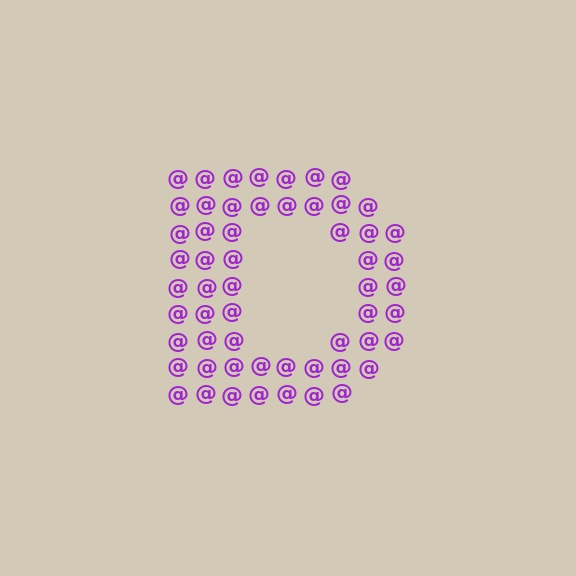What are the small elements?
The small elements are at signs.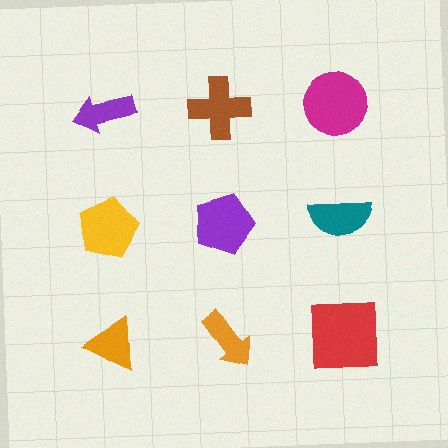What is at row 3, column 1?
An orange triangle.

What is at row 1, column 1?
A purple arrow.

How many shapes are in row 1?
3 shapes.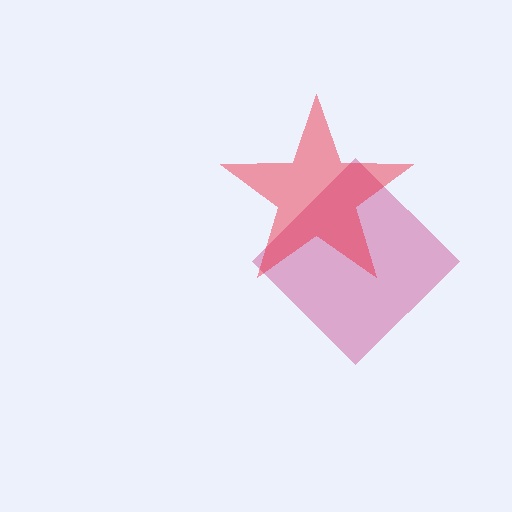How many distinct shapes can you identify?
There are 2 distinct shapes: a magenta diamond, a red star.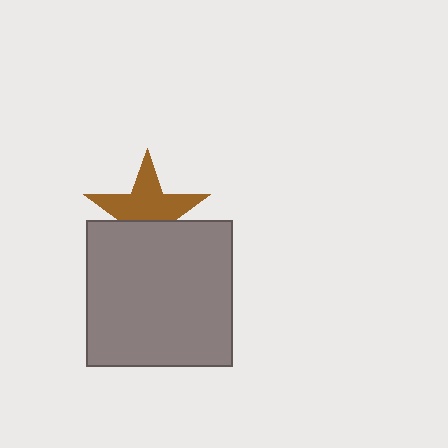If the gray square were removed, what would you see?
You would see the complete brown star.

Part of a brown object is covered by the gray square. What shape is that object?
It is a star.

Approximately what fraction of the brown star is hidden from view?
Roughly 40% of the brown star is hidden behind the gray square.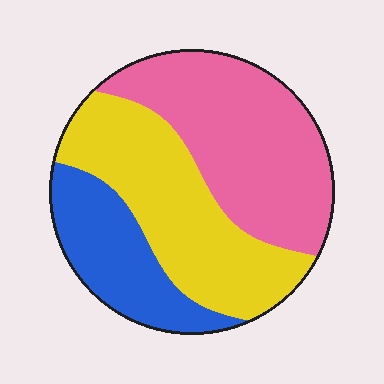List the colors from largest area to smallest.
From largest to smallest: pink, yellow, blue.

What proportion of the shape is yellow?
Yellow covers around 35% of the shape.